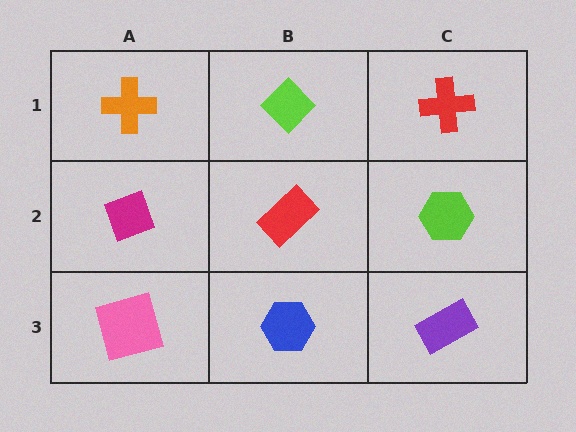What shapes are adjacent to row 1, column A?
A magenta diamond (row 2, column A), a lime diamond (row 1, column B).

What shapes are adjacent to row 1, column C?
A lime hexagon (row 2, column C), a lime diamond (row 1, column B).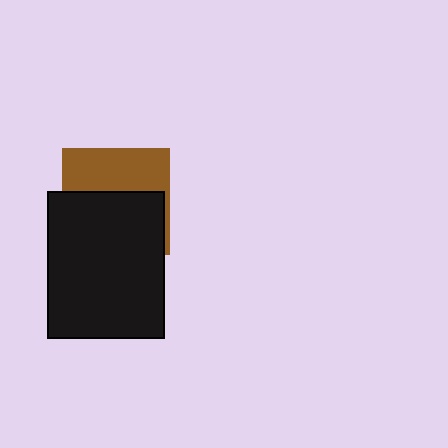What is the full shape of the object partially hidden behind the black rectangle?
The partially hidden object is a brown square.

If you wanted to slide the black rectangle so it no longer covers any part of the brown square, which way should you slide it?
Slide it down — that is the most direct way to separate the two shapes.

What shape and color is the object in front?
The object in front is a black rectangle.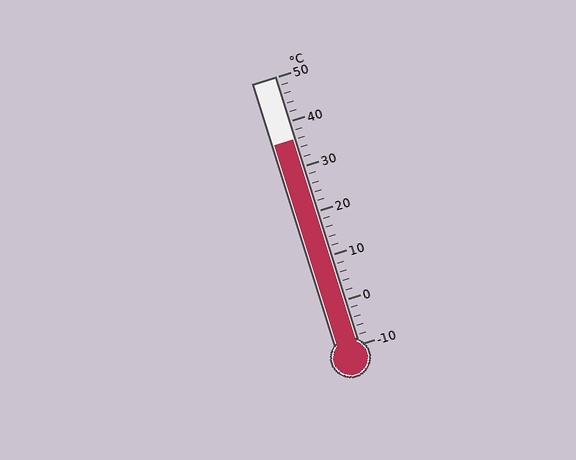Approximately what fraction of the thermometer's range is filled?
The thermometer is filled to approximately 75% of its range.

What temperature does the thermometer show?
The thermometer shows approximately 36°C.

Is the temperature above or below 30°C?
The temperature is above 30°C.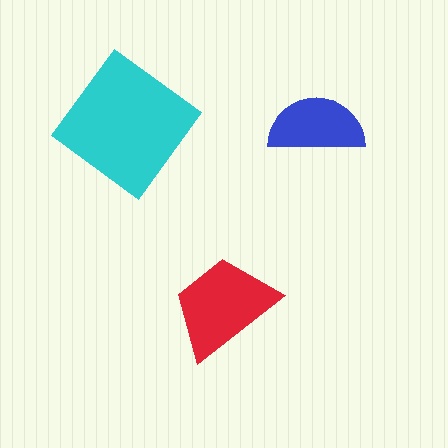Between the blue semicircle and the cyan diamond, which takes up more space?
The cyan diamond.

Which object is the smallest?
The blue semicircle.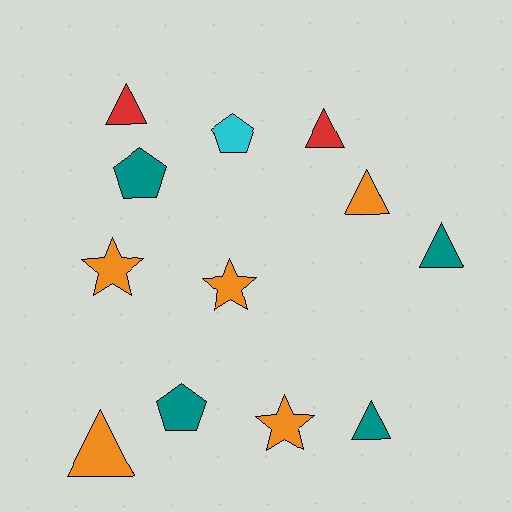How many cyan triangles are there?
There are no cyan triangles.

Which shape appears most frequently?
Triangle, with 6 objects.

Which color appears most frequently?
Orange, with 5 objects.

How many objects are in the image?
There are 12 objects.